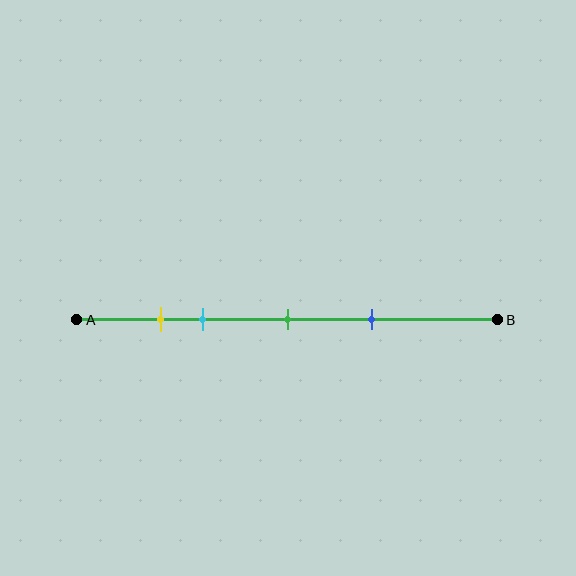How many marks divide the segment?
There are 4 marks dividing the segment.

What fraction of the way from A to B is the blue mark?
The blue mark is approximately 70% (0.7) of the way from A to B.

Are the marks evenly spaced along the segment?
No, the marks are not evenly spaced.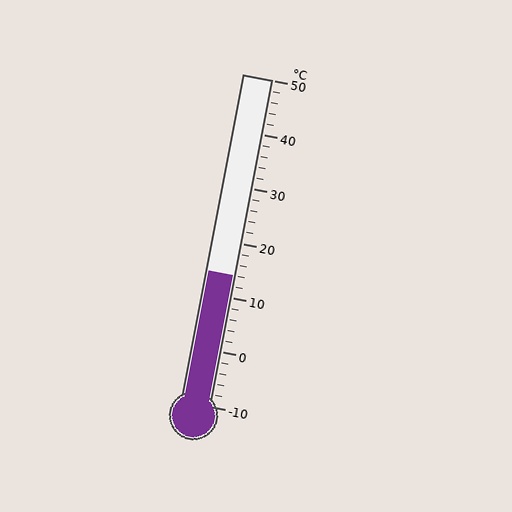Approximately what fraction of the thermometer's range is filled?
The thermometer is filled to approximately 40% of its range.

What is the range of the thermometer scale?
The thermometer scale ranges from -10°C to 50°C.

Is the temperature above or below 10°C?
The temperature is above 10°C.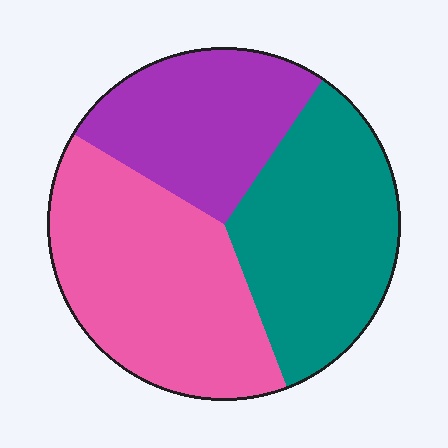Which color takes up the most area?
Pink, at roughly 40%.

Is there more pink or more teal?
Pink.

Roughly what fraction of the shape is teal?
Teal covers 34% of the shape.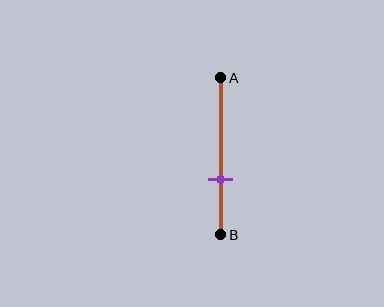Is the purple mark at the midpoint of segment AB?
No, the mark is at about 65% from A, not at the 50% midpoint.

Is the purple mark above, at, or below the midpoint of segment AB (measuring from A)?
The purple mark is below the midpoint of segment AB.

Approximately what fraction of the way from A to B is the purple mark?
The purple mark is approximately 65% of the way from A to B.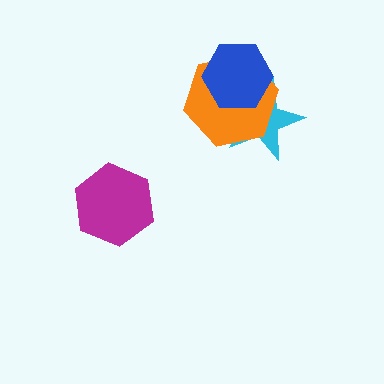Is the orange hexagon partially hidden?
Yes, it is partially covered by another shape.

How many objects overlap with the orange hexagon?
2 objects overlap with the orange hexagon.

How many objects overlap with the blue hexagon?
2 objects overlap with the blue hexagon.